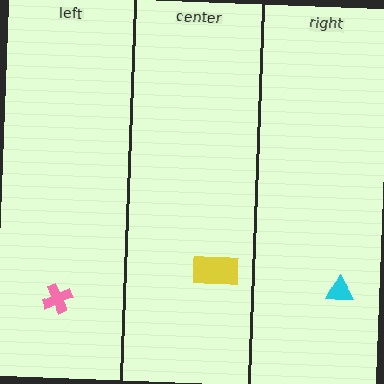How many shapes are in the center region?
1.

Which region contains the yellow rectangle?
The center region.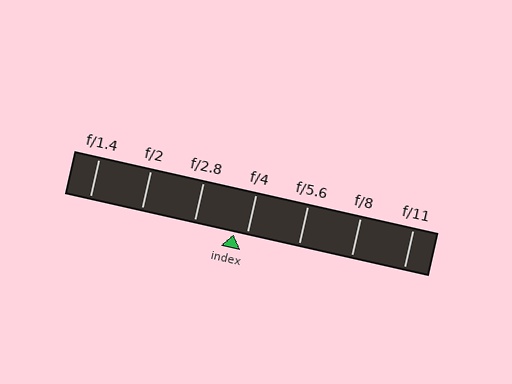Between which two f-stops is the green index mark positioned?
The index mark is between f/2.8 and f/4.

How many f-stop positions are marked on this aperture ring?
There are 7 f-stop positions marked.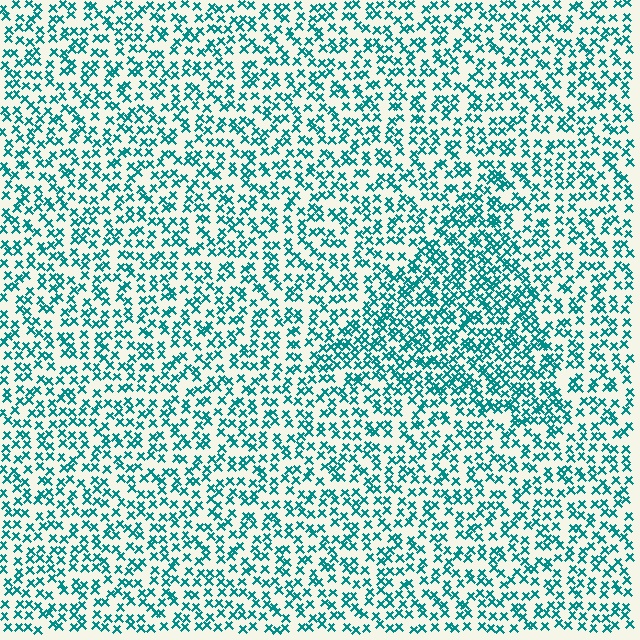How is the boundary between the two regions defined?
The boundary is defined by a change in element density (approximately 1.6x ratio). All elements are the same color, size, and shape.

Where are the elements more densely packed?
The elements are more densely packed inside the triangle boundary.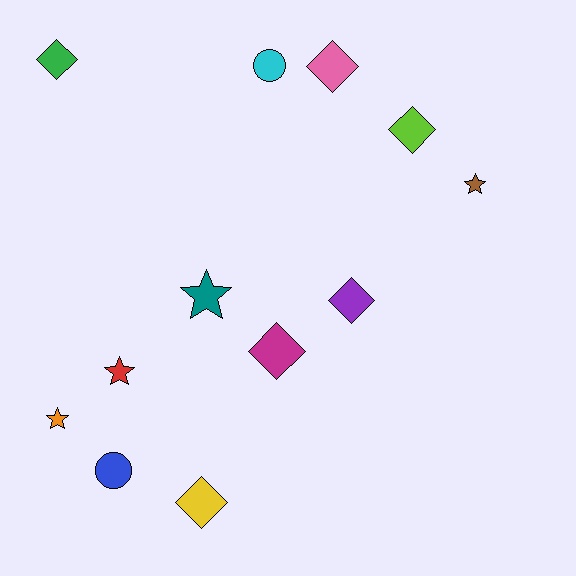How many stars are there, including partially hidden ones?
There are 4 stars.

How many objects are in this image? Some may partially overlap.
There are 12 objects.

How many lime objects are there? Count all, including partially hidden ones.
There is 1 lime object.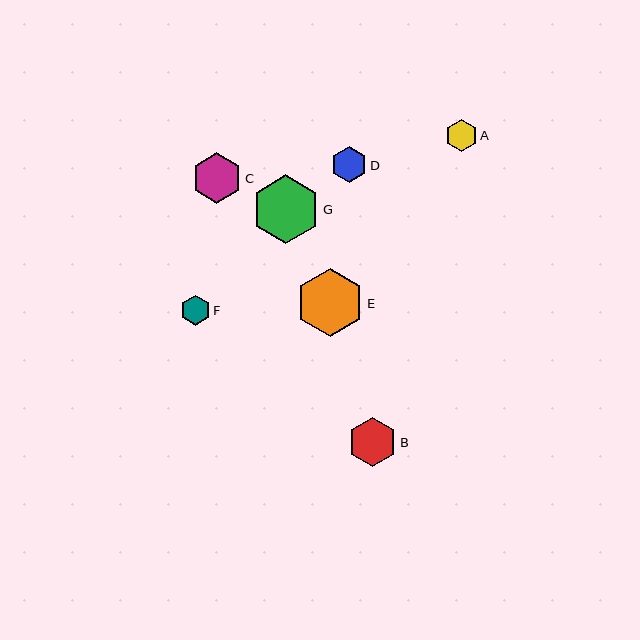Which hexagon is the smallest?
Hexagon F is the smallest with a size of approximately 30 pixels.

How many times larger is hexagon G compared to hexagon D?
Hexagon G is approximately 1.9 times the size of hexagon D.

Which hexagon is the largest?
Hexagon G is the largest with a size of approximately 68 pixels.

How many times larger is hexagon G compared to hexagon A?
Hexagon G is approximately 2.1 times the size of hexagon A.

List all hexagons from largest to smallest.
From largest to smallest: G, E, C, B, D, A, F.